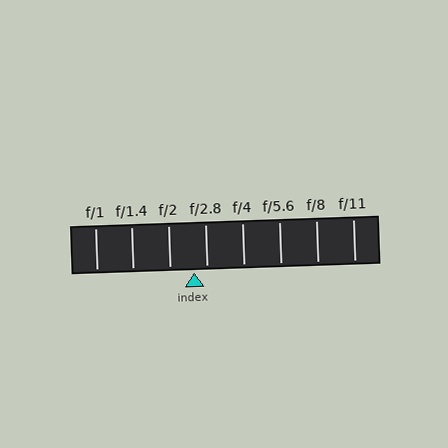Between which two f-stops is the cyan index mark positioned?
The index mark is between f/2 and f/2.8.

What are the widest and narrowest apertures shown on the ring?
The widest aperture shown is f/1 and the narrowest is f/11.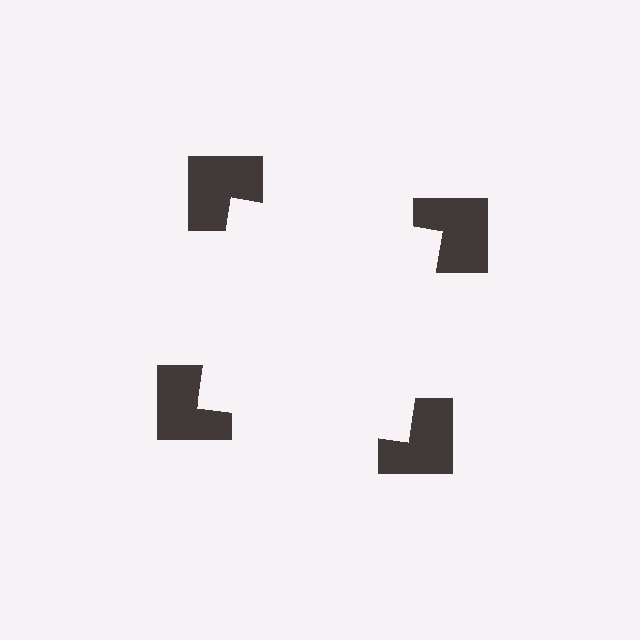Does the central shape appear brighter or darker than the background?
It typically appears slightly brighter than the background, even though no actual brightness change is drawn.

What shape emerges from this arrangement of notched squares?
An illusory square — its edges are inferred from the aligned wedge cuts in the notched squares, not physically drawn.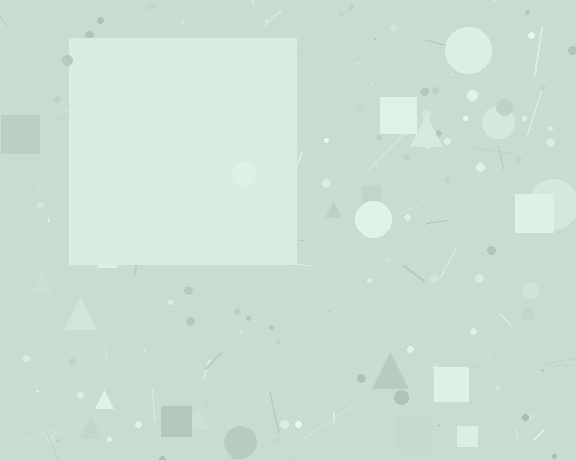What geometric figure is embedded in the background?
A square is embedded in the background.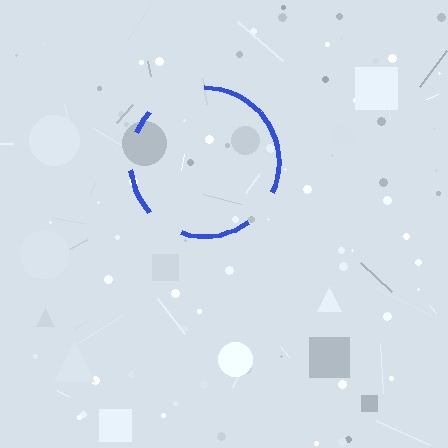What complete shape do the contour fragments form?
The contour fragments form a circle.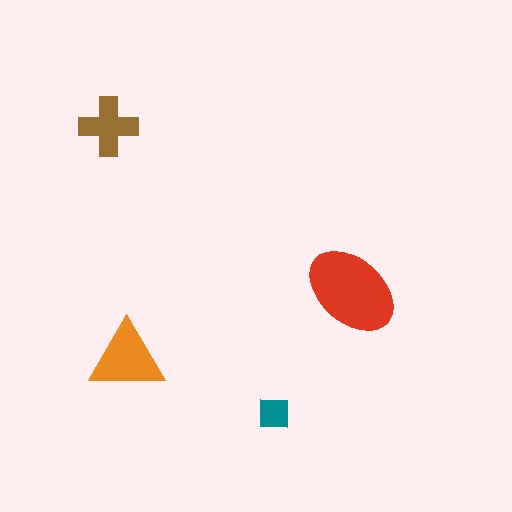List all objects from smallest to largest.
The teal square, the brown cross, the orange triangle, the red ellipse.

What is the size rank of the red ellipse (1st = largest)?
1st.